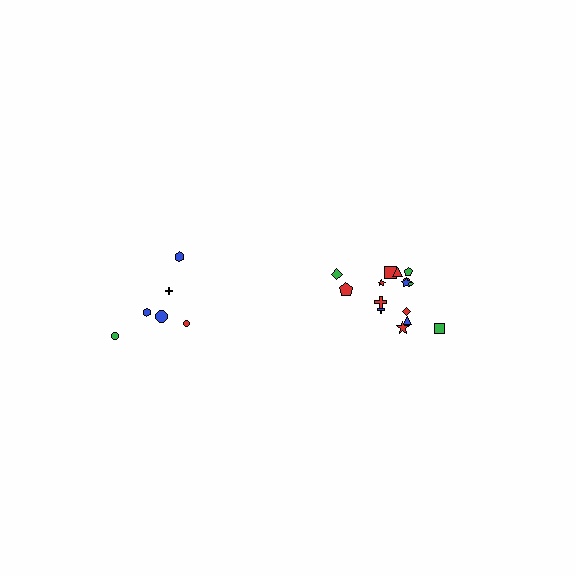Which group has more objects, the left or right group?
The right group.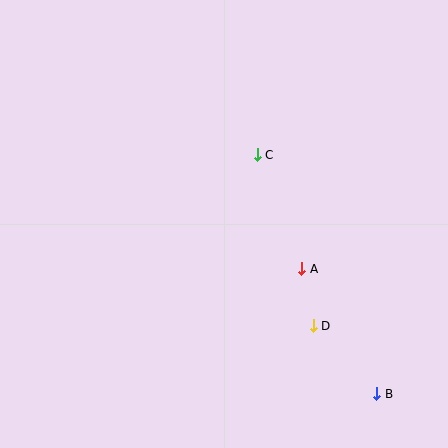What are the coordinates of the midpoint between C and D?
The midpoint between C and D is at (285, 240).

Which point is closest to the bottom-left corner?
Point D is closest to the bottom-left corner.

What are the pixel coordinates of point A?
Point A is at (302, 269).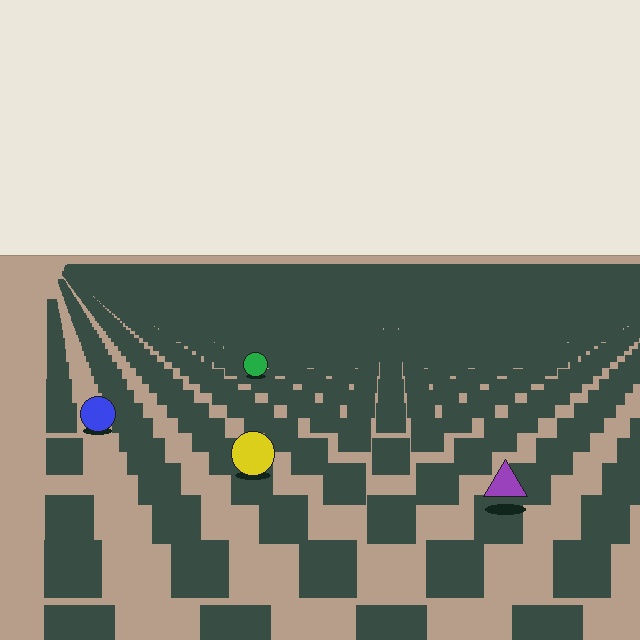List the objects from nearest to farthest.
From nearest to farthest: the purple triangle, the yellow circle, the blue circle, the green circle.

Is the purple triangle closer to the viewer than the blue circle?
Yes. The purple triangle is closer — you can tell from the texture gradient: the ground texture is coarser near it.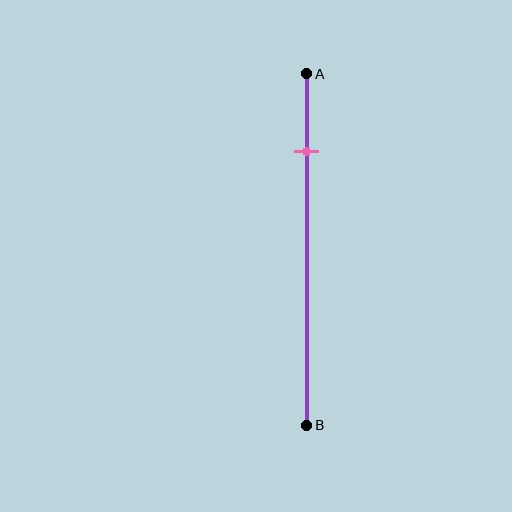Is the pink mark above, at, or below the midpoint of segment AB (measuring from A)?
The pink mark is above the midpoint of segment AB.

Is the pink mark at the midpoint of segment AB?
No, the mark is at about 20% from A, not at the 50% midpoint.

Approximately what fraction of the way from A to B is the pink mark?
The pink mark is approximately 20% of the way from A to B.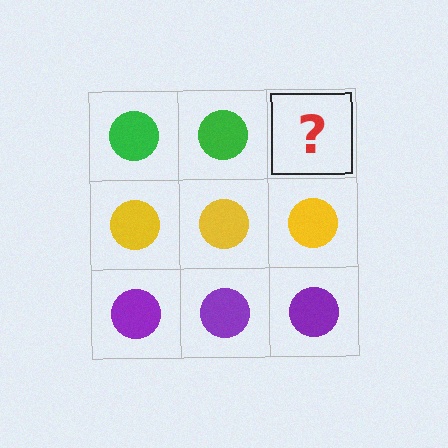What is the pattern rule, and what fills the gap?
The rule is that each row has a consistent color. The gap should be filled with a green circle.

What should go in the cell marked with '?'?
The missing cell should contain a green circle.